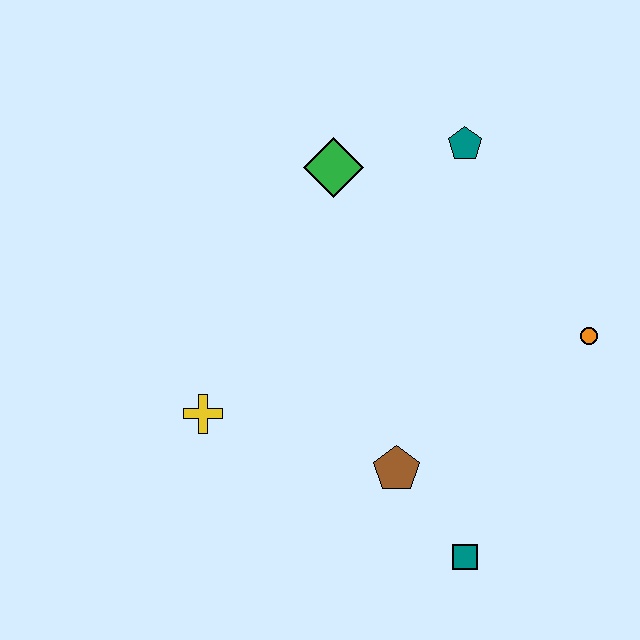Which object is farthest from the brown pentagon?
The teal pentagon is farthest from the brown pentagon.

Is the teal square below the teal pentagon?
Yes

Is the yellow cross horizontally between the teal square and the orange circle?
No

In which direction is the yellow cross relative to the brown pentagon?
The yellow cross is to the left of the brown pentagon.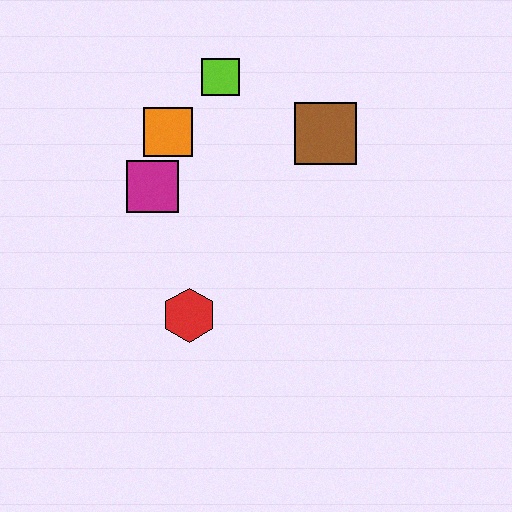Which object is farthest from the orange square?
The red hexagon is farthest from the orange square.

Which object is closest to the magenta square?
The orange square is closest to the magenta square.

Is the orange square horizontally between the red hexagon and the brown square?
No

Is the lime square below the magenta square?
No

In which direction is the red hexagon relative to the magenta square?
The red hexagon is below the magenta square.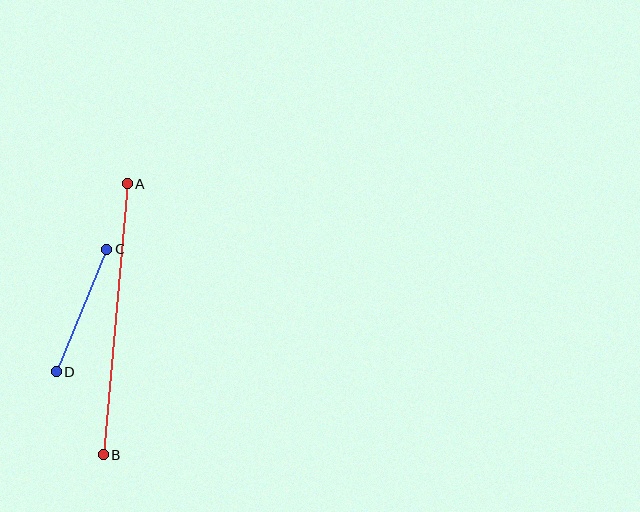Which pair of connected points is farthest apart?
Points A and B are farthest apart.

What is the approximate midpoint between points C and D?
The midpoint is at approximately (82, 310) pixels.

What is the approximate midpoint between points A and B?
The midpoint is at approximately (115, 319) pixels.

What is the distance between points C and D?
The distance is approximately 132 pixels.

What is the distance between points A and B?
The distance is approximately 272 pixels.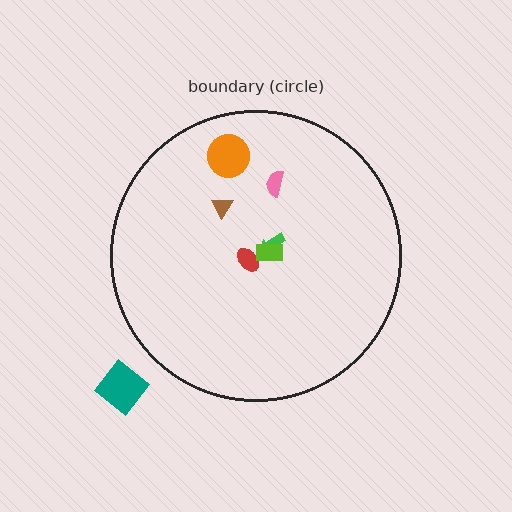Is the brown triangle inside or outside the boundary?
Inside.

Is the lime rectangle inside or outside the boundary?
Inside.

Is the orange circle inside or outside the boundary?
Inside.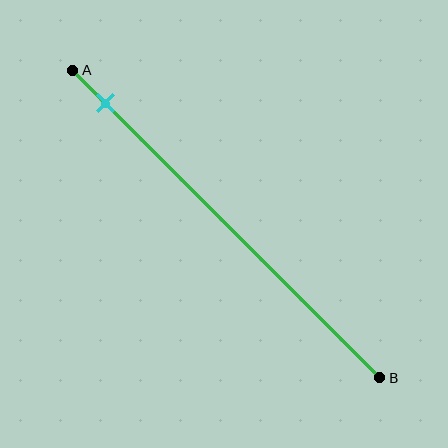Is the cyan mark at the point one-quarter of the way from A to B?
No, the mark is at about 10% from A, not at the 25% one-quarter point.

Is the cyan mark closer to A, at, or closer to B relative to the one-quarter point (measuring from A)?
The cyan mark is closer to point A than the one-quarter point of segment AB.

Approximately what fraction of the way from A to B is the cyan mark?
The cyan mark is approximately 10% of the way from A to B.